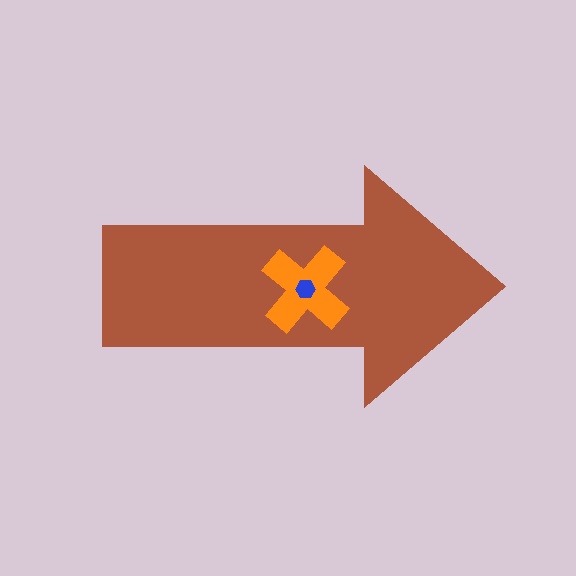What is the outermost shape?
The brown arrow.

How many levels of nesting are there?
3.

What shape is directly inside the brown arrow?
The orange cross.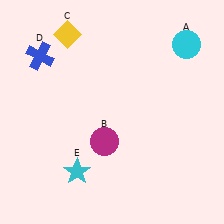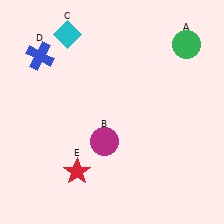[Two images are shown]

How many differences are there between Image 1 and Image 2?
There are 3 differences between the two images.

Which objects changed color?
A changed from cyan to green. C changed from yellow to cyan. E changed from cyan to red.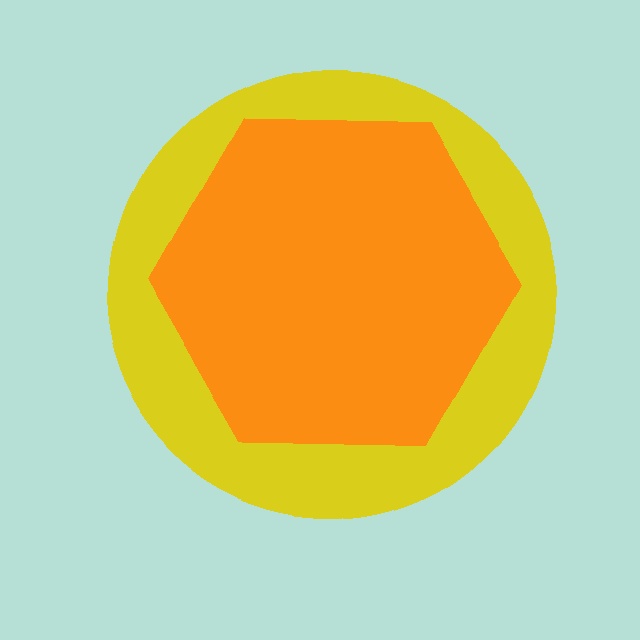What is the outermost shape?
The yellow circle.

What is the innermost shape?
The orange hexagon.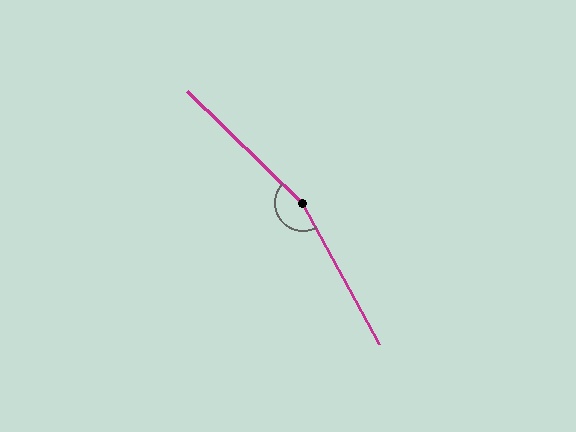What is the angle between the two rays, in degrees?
Approximately 163 degrees.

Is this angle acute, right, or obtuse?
It is obtuse.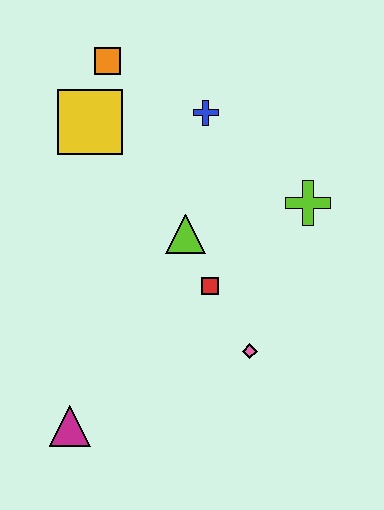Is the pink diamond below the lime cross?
Yes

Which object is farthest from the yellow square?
The magenta triangle is farthest from the yellow square.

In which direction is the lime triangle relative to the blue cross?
The lime triangle is below the blue cross.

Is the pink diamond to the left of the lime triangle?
No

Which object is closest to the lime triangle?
The red square is closest to the lime triangle.